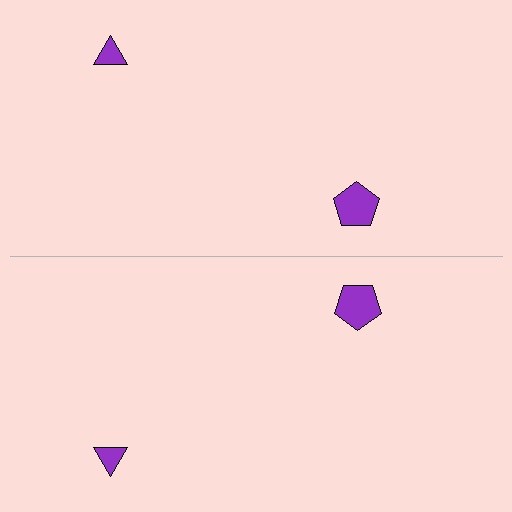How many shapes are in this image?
There are 4 shapes in this image.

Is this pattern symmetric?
Yes, this pattern has bilateral (reflection) symmetry.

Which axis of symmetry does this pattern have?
The pattern has a horizontal axis of symmetry running through the center of the image.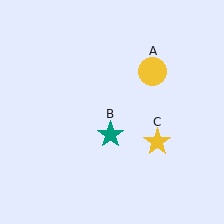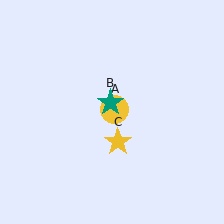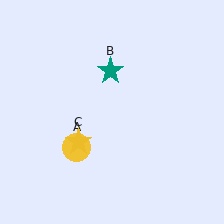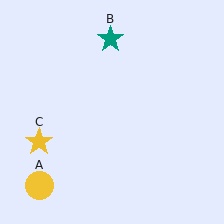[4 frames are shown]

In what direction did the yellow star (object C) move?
The yellow star (object C) moved left.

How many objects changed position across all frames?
3 objects changed position: yellow circle (object A), teal star (object B), yellow star (object C).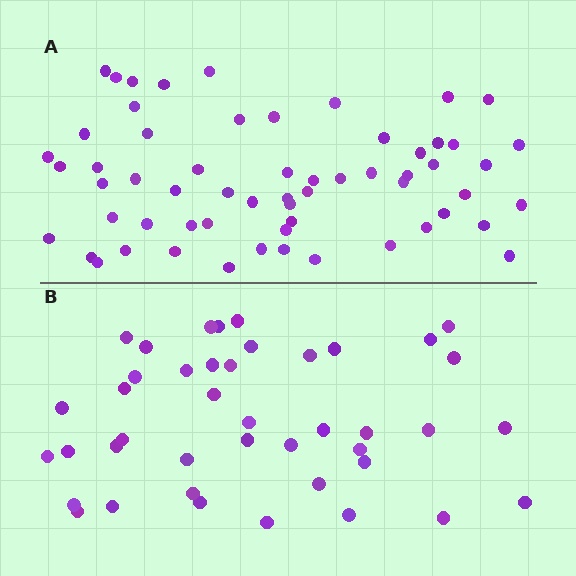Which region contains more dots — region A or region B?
Region A (the top region) has more dots.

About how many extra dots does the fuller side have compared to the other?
Region A has approximately 20 more dots than region B.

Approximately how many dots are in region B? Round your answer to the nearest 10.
About 40 dots. (The exact count is 42, which rounds to 40.)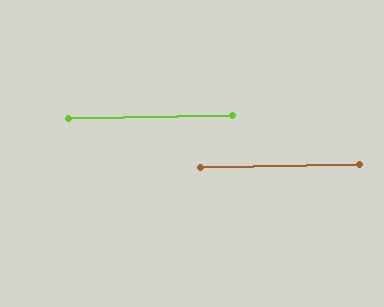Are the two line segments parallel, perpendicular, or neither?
Parallel — their directions differ by only 0.4°.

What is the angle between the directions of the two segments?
Approximately 0 degrees.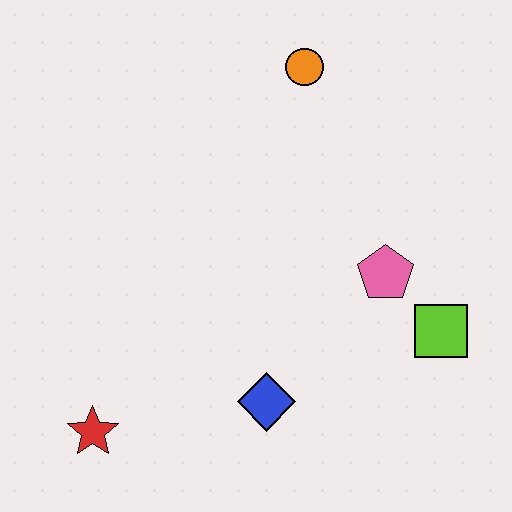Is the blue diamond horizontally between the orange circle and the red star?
Yes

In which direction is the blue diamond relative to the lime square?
The blue diamond is to the left of the lime square.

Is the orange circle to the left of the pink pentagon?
Yes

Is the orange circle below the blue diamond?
No